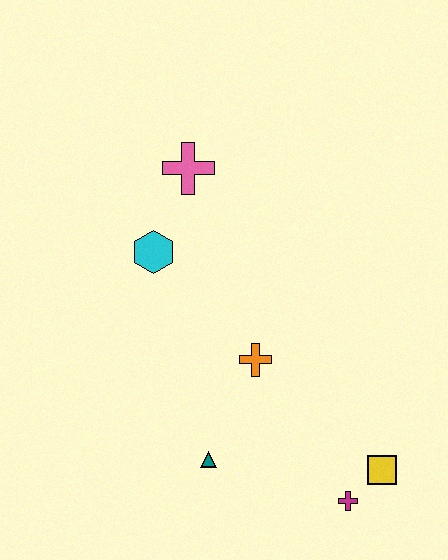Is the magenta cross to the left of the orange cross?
No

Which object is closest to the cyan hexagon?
The pink cross is closest to the cyan hexagon.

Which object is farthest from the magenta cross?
The pink cross is farthest from the magenta cross.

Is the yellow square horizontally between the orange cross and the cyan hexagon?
No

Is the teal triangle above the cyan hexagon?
No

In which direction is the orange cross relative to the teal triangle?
The orange cross is above the teal triangle.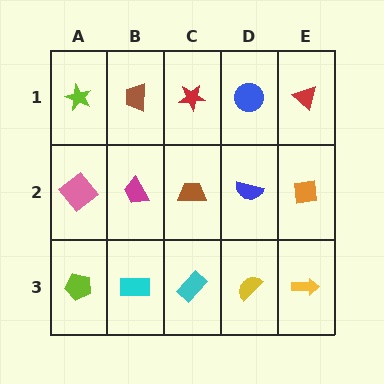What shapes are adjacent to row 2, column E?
A red triangle (row 1, column E), a yellow arrow (row 3, column E), a blue semicircle (row 2, column D).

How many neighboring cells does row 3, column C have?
3.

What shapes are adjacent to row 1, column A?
A pink diamond (row 2, column A), a brown trapezoid (row 1, column B).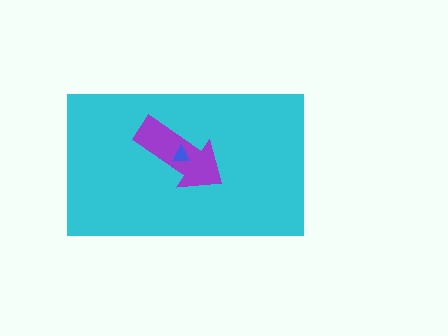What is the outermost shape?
The cyan rectangle.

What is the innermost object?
The blue triangle.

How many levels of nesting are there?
3.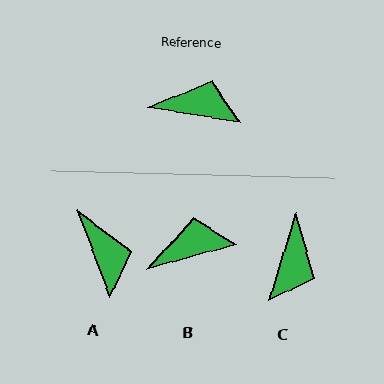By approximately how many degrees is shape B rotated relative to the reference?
Approximately 24 degrees counter-clockwise.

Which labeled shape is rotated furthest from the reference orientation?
C, about 98 degrees away.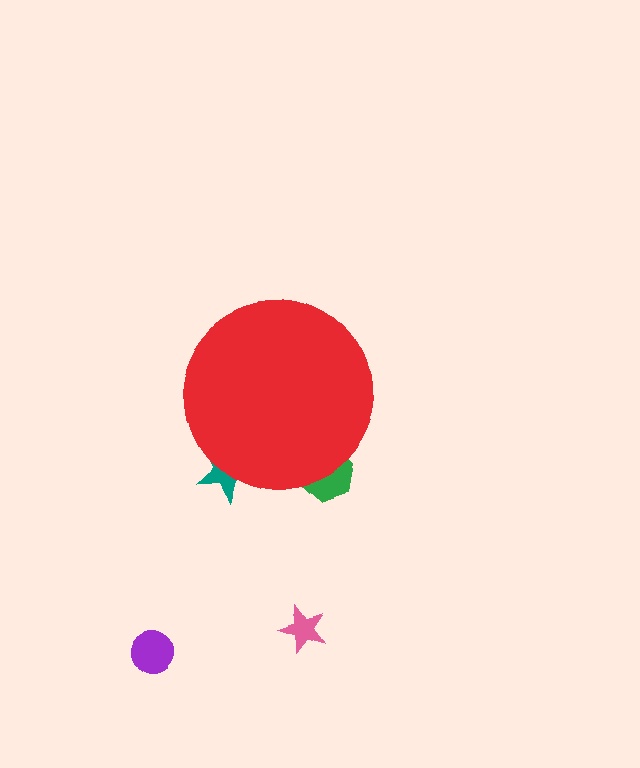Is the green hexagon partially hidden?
Yes, the green hexagon is partially hidden behind the red circle.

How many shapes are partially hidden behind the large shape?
2 shapes are partially hidden.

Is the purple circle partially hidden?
No, the purple circle is fully visible.